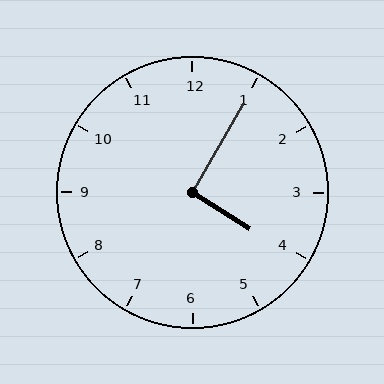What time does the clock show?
4:05.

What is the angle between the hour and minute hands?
Approximately 92 degrees.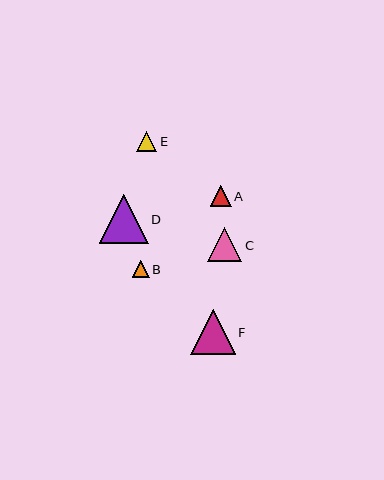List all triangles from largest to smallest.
From largest to smallest: D, F, C, A, E, B.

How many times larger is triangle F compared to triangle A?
Triangle F is approximately 2.1 times the size of triangle A.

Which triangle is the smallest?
Triangle B is the smallest with a size of approximately 16 pixels.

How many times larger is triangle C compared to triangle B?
Triangle C is approximately 2.1 times the size of triangle B.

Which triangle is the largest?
Triangle D is the largest with a size of approximately 49 pixels.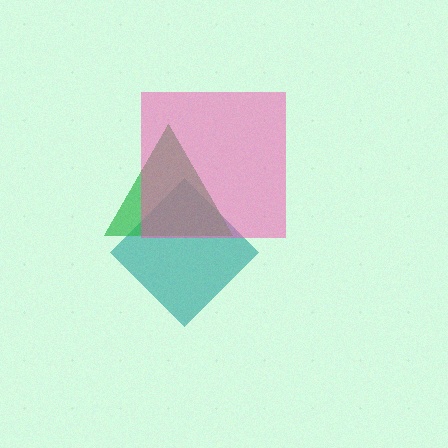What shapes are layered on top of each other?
The layered shapes are: a teal diamond, a green triangle, a pink square.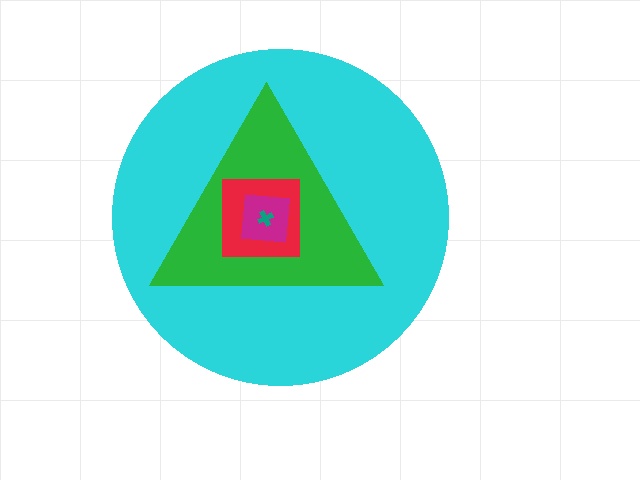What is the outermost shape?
The cyan circle.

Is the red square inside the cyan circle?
Yes.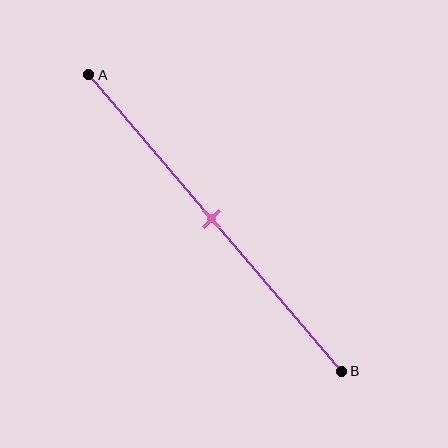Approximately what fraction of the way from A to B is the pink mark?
The pink mark is approximately 50% of the way from A to B.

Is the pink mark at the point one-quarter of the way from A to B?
No, the mark is at about 50% from A, not at the 25% one-quarter point.